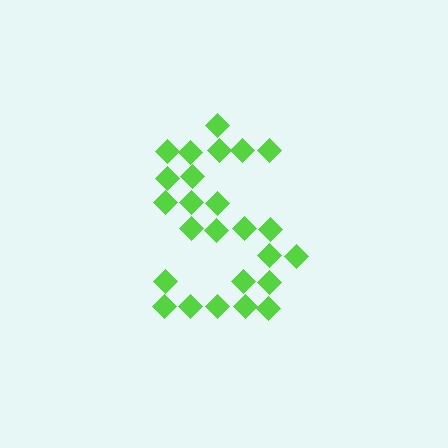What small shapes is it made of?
It is made of small diamonds.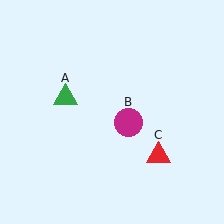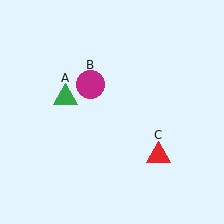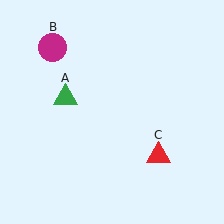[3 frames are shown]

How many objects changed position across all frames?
1 object changed position: magenta circle (object B).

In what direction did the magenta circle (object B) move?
The magenta circle (object B) moved up and to the left.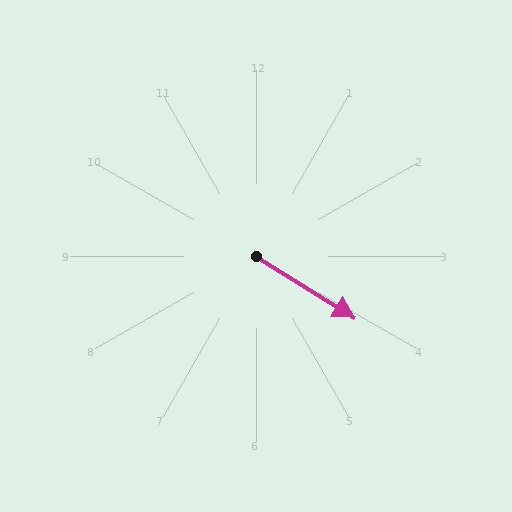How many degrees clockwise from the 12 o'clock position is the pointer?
Approximately 122 degrees.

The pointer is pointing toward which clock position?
Roughly 4 o'clock.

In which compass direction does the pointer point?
Southeast.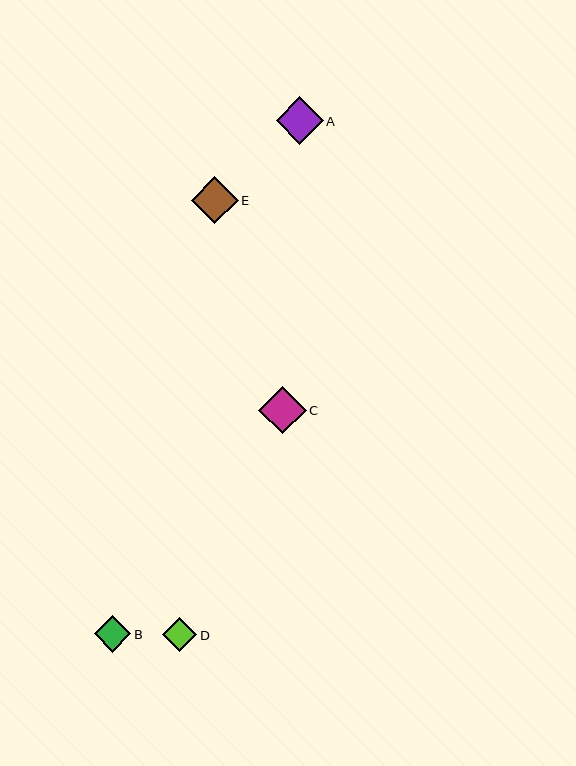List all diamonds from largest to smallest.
From largest to smallest: C, E, A, B, D.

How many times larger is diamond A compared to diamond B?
Diamond A is approximately 1.3 times the size of diamond B.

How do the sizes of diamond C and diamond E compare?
Diamond C and diamond E are approximately the same size.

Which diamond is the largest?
Diamond C is the largest with a size of approximately 47 pixels.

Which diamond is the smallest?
Diamond D is the smallest with a size of approximately 34 pixels.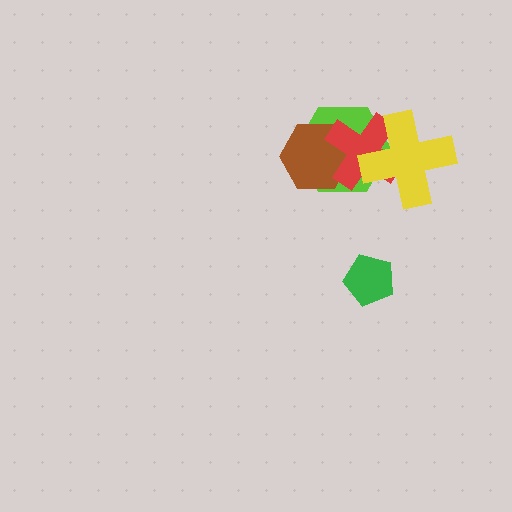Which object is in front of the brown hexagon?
The red cross is in front of the brown hexagon.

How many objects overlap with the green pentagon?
0 objects overlap with the green pentagon.